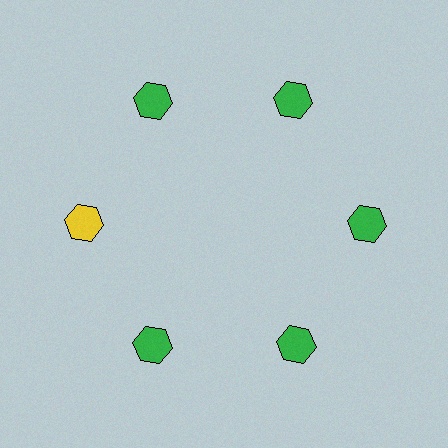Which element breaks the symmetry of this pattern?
The yellow hexagon at roughly the 9 o'clock position breaks the symmetry. All other shapes are green hexagons.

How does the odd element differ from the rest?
It has a different color: yellow instead of green.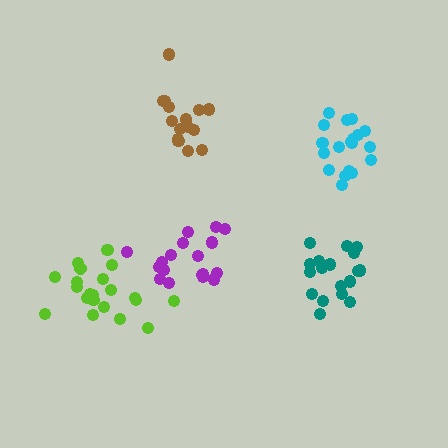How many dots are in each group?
Group 1: 21 dots, Group 2: 19 dots, Group 3: 18 dots, Group 4: 18 dots, Group 5: 15 dots (91 total).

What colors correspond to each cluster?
The clusters are colored: lime, cyan, teal, purple, brown.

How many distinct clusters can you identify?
There are 5 distinct clusters.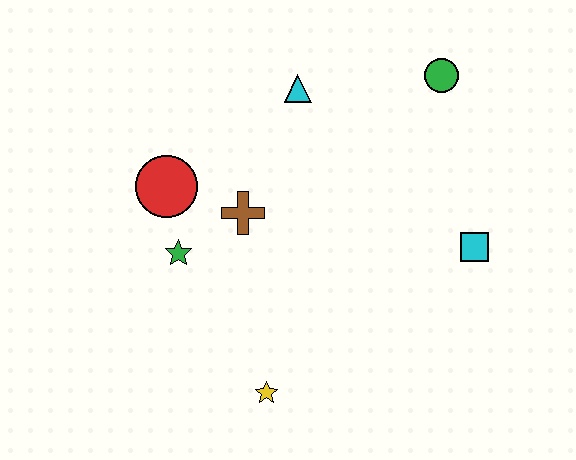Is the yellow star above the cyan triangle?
No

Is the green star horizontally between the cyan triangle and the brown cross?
No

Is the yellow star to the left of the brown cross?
No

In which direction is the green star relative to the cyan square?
The green star is to the left of the cyan square.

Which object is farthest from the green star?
The green circle is farthest from the green star.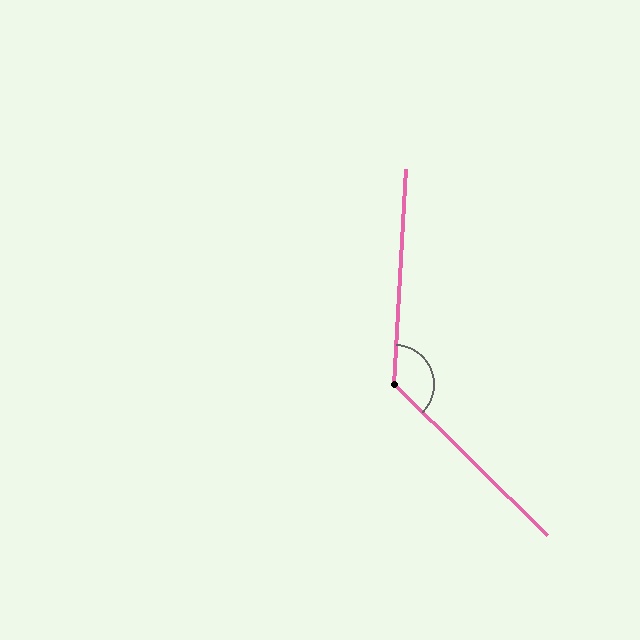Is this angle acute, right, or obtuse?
It is obtuse.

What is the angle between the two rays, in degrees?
Approximately 131 degrees.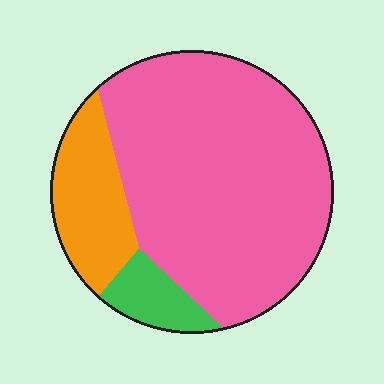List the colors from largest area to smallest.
From largest to smallest: pink, orange, green.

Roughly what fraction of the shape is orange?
Orange takes up about one sixth (1/6) of the shape.